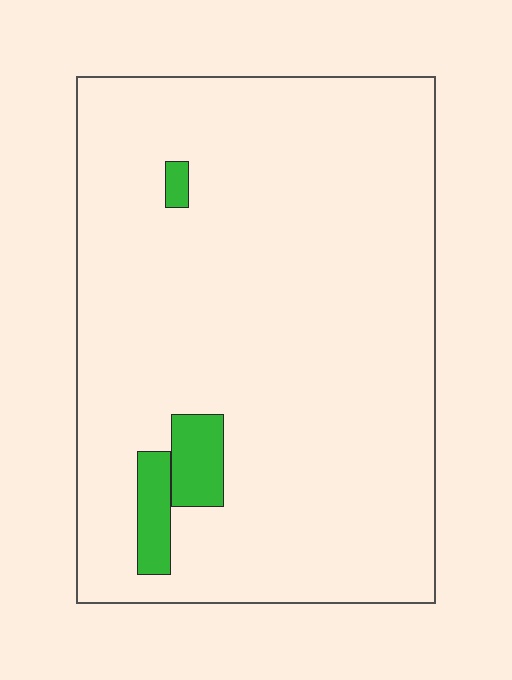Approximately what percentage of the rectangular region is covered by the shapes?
Approximately 5%.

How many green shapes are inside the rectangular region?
3.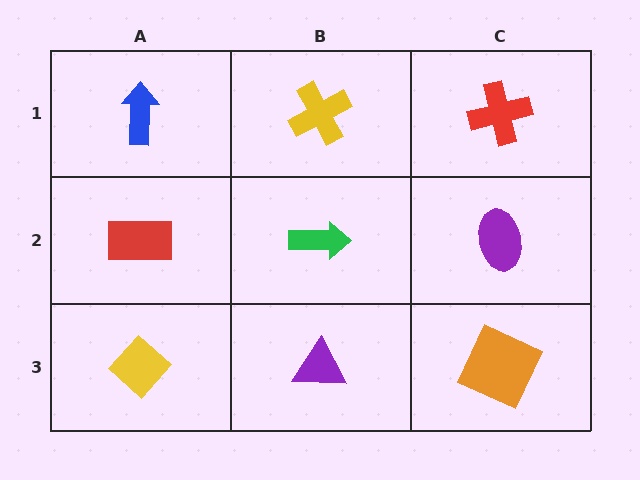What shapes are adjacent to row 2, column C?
A red cross (row 1, column C), an orange square (row 3, column C), a green arrow (row 2, column B).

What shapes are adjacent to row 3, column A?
A red rectangle (row 2, column A), a purple triangle (row 3, column B).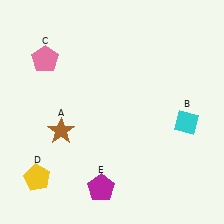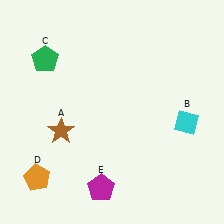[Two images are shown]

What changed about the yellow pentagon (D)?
In Image 1, D is yellow. In Image 2, it changed to orange.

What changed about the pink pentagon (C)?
In Image 1, C is pink. In Image 2, it changed to green.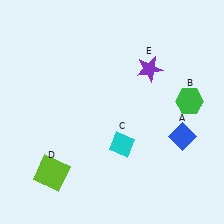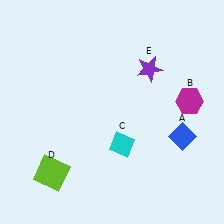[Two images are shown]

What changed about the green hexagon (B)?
In Image 1, B is green. In Image 2, it changed to magenta.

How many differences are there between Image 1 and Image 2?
There is 1 difference between the two images.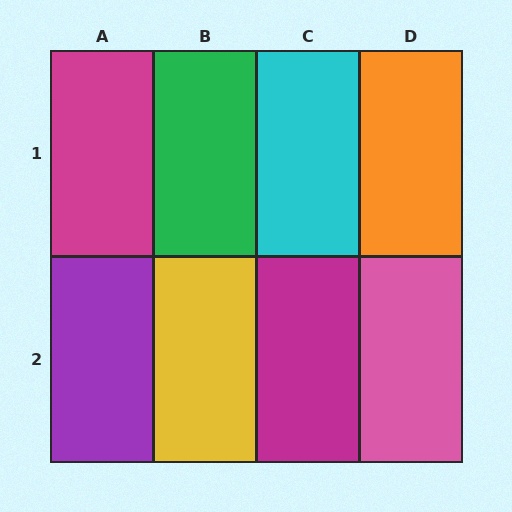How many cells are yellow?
1 cell is yellow.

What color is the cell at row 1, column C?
Cyan.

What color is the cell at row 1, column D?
Orange.